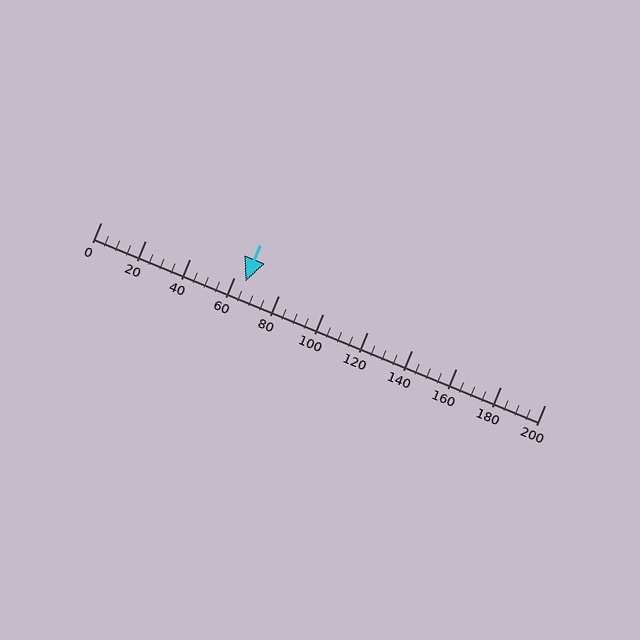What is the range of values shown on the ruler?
The ruler shows values from 0 to 200.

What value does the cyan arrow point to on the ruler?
The cyan arrow points to approximately 65.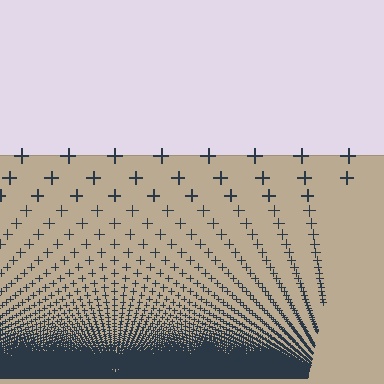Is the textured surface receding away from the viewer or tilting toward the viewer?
The surface appears to tilt toward the viewer. Texture elements get larger and sparser toward the top.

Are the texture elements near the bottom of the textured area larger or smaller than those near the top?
Smaller. The gradient is inverted — elements near the bottom are smaller and denser.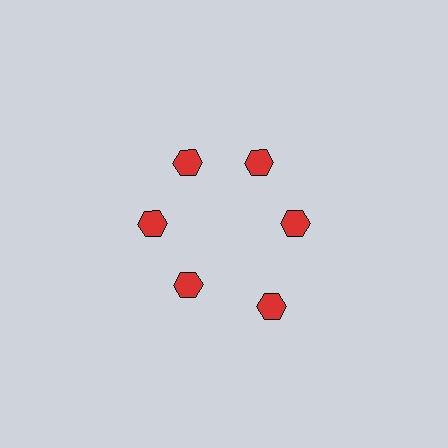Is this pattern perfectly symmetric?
No. The 6 red hexagons are arranged in a ring, but one element near the 5 o'clock position is pushed outward from the center, breaking the 6-fold rotational symmetry.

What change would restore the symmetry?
The symmetry would be restored by moving it inward, back onto the ring so that all 6 hexagons sit at equal angles and equal distance from the center.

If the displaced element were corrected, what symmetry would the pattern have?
It would have 6-fold rotational symmetry — the pattern would map onto itself every 60 degrees.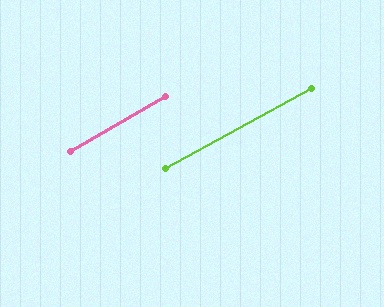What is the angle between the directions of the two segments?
Approximately 1 degree.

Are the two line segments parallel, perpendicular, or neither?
Parallel — their directions differ by only 1.1°.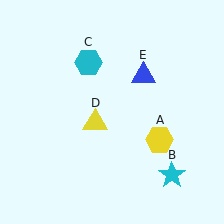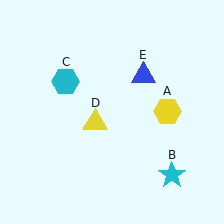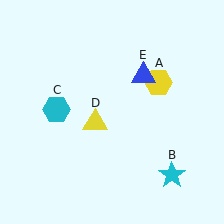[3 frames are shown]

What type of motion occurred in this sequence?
The yellow hexagon (object A), cyan hexagon (object C) rotated counterclockwise around the center of the scene.